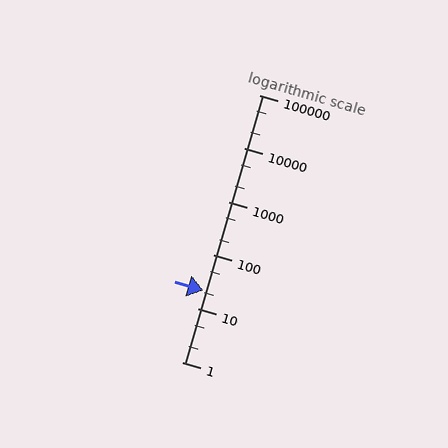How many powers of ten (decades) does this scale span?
The scale spans 5 decades, from 1 to 100000.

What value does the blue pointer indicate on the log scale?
The pointer indicates approximately 22.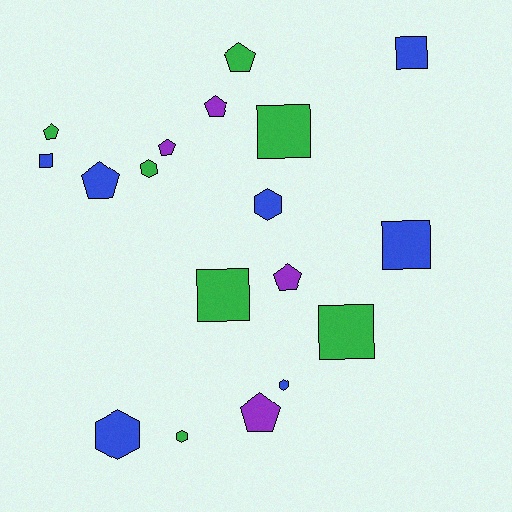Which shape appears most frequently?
Pentagon, with 7 objects.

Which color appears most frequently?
Green, with 7 objects.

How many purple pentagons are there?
There are 4 purple pentagons.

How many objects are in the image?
There are 18 objects.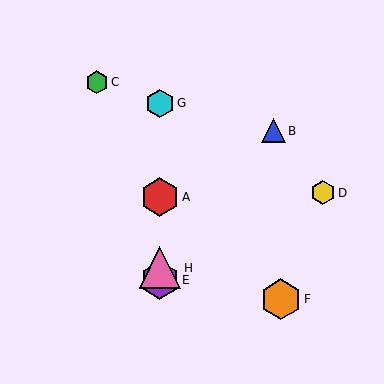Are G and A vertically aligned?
Yes, both are at x≈160.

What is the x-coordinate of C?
Object C is at x≈97.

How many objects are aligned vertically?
4 objects (A, E, G, H) are aligned vertically.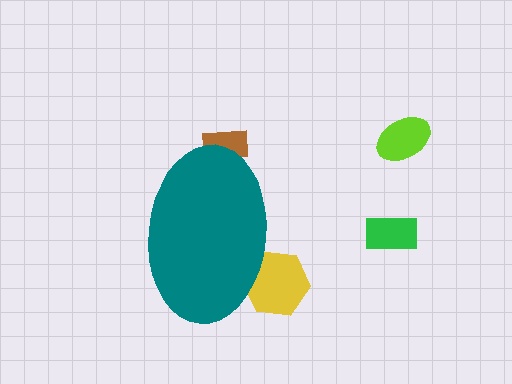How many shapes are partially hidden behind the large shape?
2 shapes are partially hidden.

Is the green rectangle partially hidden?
No, the green rectangle is fully visible.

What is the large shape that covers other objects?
A teal ellipse.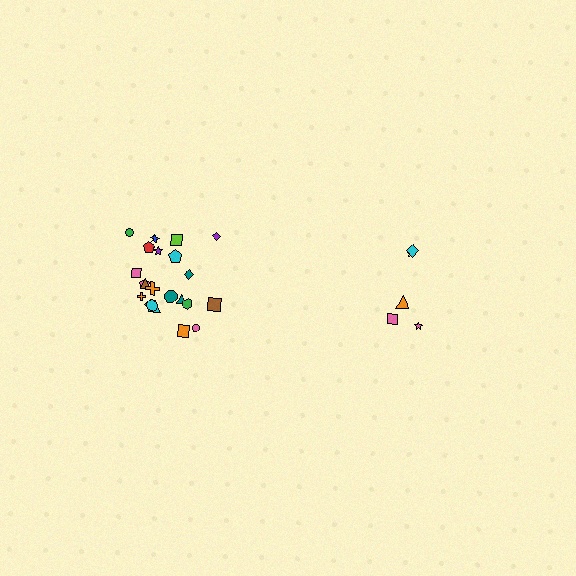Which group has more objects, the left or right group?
The left group.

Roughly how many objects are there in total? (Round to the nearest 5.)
Roughly 25 objects in total.